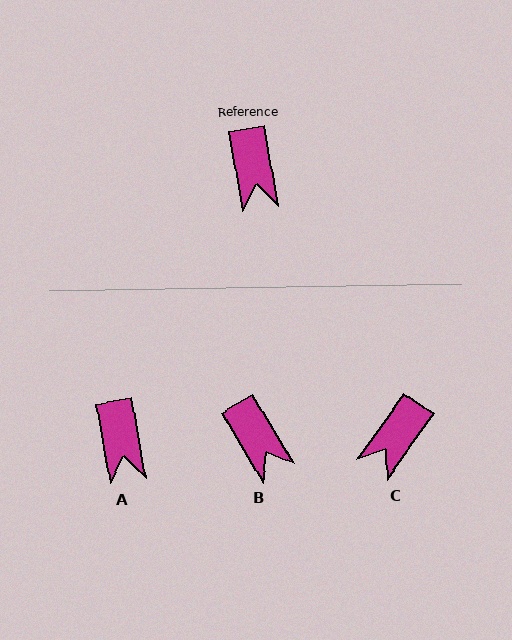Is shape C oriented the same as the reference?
No, it is off by about 45 degrees.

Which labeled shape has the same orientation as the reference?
A.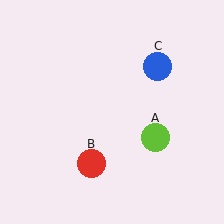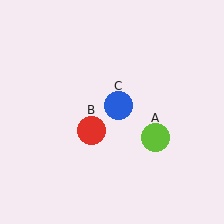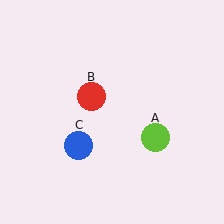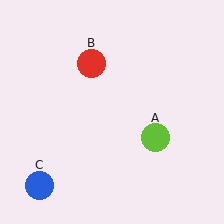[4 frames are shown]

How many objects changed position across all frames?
2 objects changed position: red circle (object B), blue circle (object C).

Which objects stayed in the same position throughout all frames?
Lime circle (object A) remained stationary.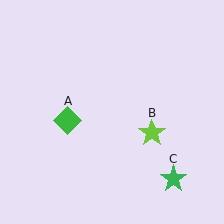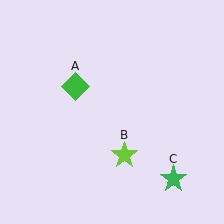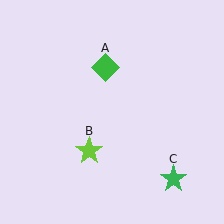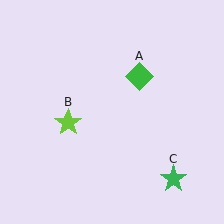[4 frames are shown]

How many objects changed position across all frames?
2 objects changed position: green diamond (object A), lime star (object B).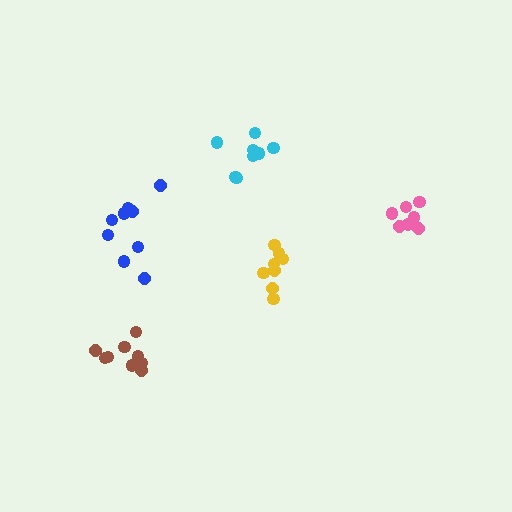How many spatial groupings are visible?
There are 5 spatial groupings.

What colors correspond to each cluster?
The clusters are colored: cyan, yellow, blue, brown, pink.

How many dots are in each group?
Group 1: 8 dots, Group 2: 8 dots, Group 3: 9 dots, Group 4: 9 dots, Group 5: 7 dots (41 total).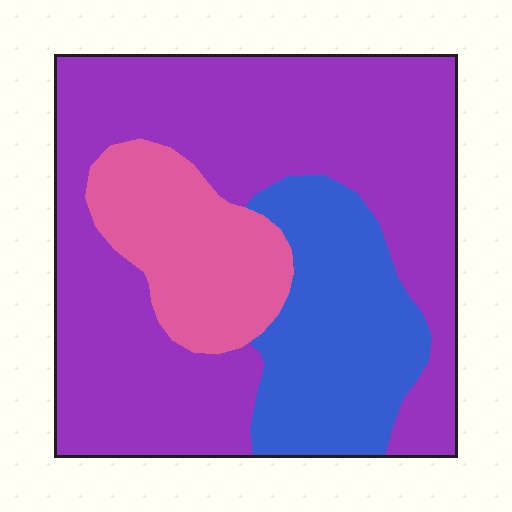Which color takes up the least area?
Pink, at roughly 15%.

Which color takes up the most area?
Purple, at roughly 60%.